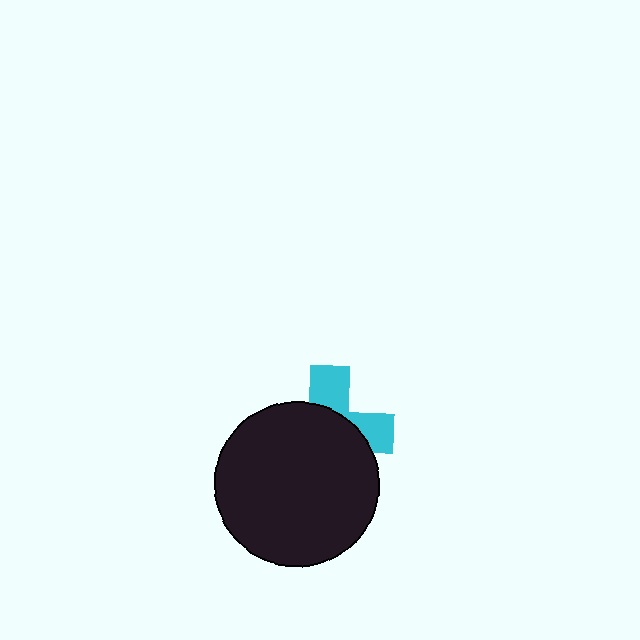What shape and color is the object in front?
The object in front is a black circle.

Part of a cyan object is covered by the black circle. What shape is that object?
It is a cross.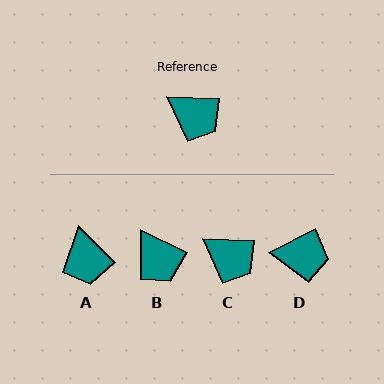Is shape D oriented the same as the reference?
No, it is off by about 29 degrees.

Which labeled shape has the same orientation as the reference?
C.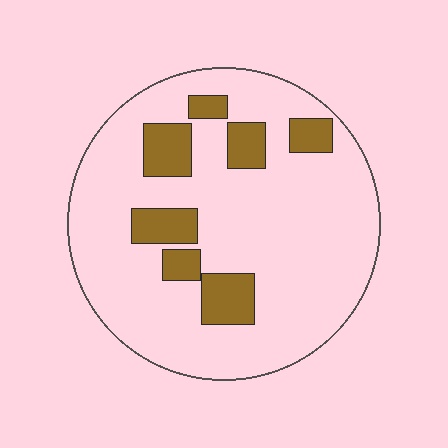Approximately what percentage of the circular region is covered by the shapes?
Approximately 15%.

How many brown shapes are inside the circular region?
7.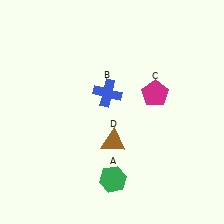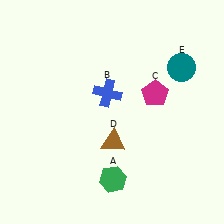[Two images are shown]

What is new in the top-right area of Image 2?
A teal circle (E) was added in the top-right area of Image 2.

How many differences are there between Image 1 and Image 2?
There is 1 difference between the two images.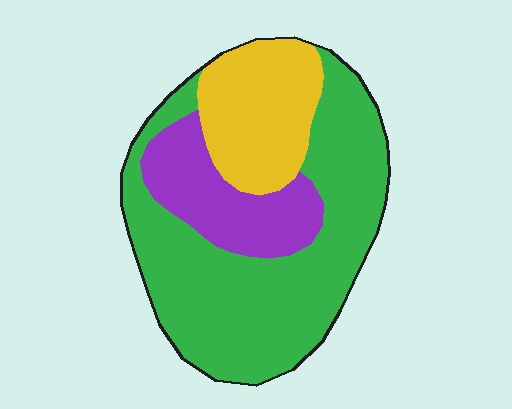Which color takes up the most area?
Green, at roughly 60%.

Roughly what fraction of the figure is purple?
Purple takes up about one fifth (1/5) of the figure.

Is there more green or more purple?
Green.